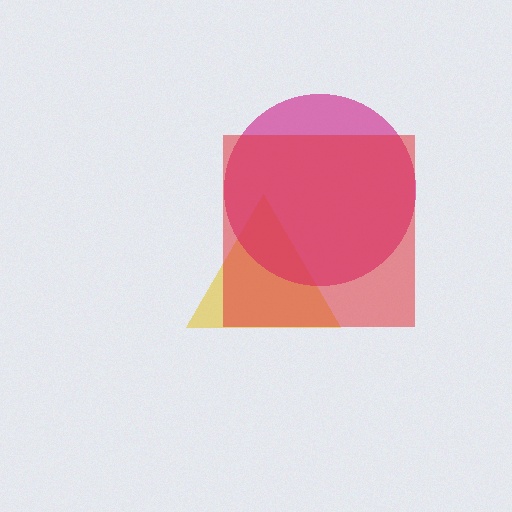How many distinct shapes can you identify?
There are 3 distinct shapes: a yellow triangle, a magenta circle, a red square.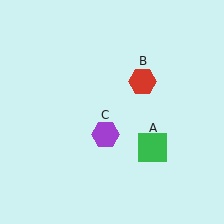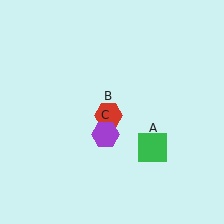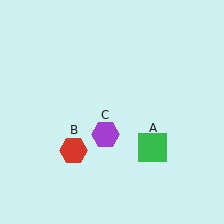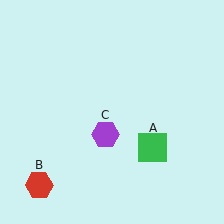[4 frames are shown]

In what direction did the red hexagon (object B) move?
The red hexagon (object B) moved down and to the left.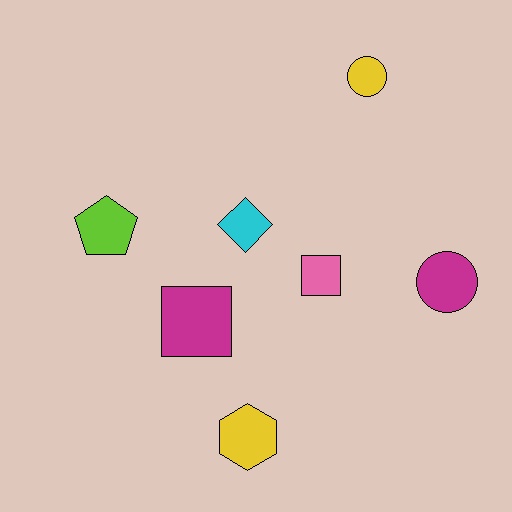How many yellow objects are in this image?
There are 2 yellow objects.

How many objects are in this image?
There are 7 objects.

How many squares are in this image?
There are 2 squares.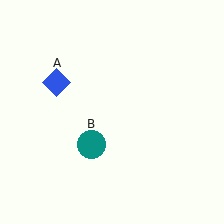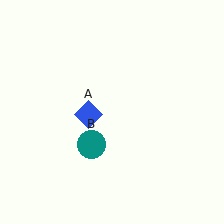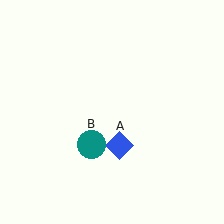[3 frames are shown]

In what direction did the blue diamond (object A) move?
The blue diamond (object A) moved down and to the right.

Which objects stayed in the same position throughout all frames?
Teal circle (object B) remained stationary.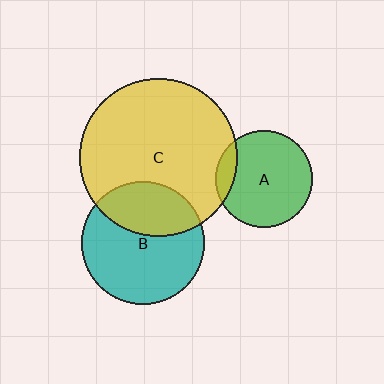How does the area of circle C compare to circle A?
Approximately 2.6 times.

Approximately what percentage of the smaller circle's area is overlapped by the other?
Approximately 10%.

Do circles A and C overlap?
Yes.